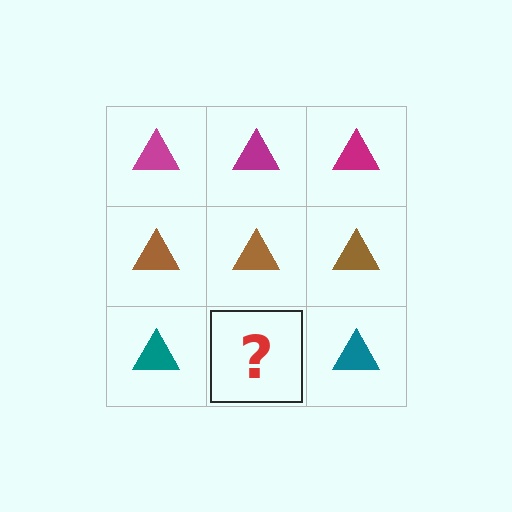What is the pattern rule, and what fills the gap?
The rule is that each row has a consistent color. The gap should be filled with a teal triangle.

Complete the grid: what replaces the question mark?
The question mark should be replaced with a teal triangle.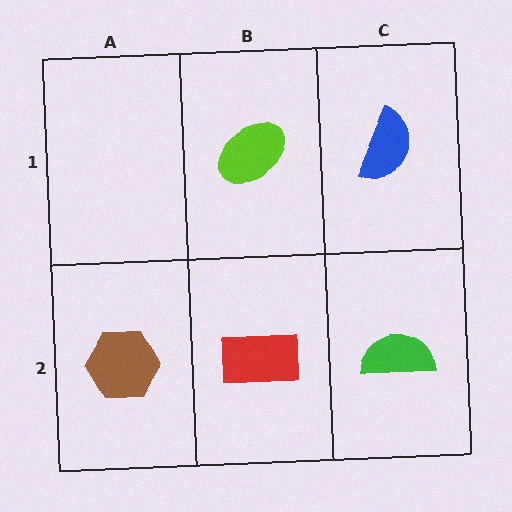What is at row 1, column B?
A lime ellipse.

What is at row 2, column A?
A brown hexagon.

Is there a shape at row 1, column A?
No, that cell is empty.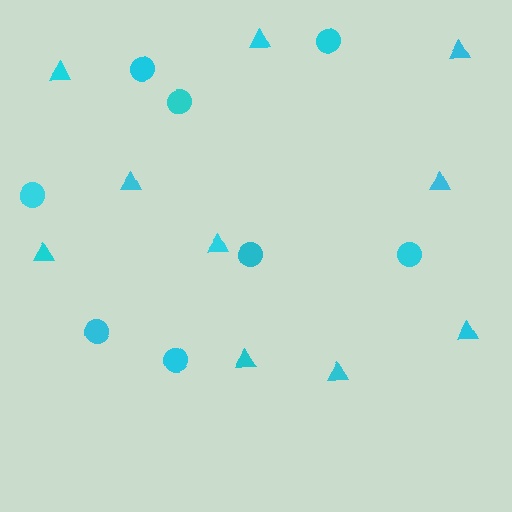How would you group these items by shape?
There are 2 groups: one group of circles (8) and one group of triangles (10).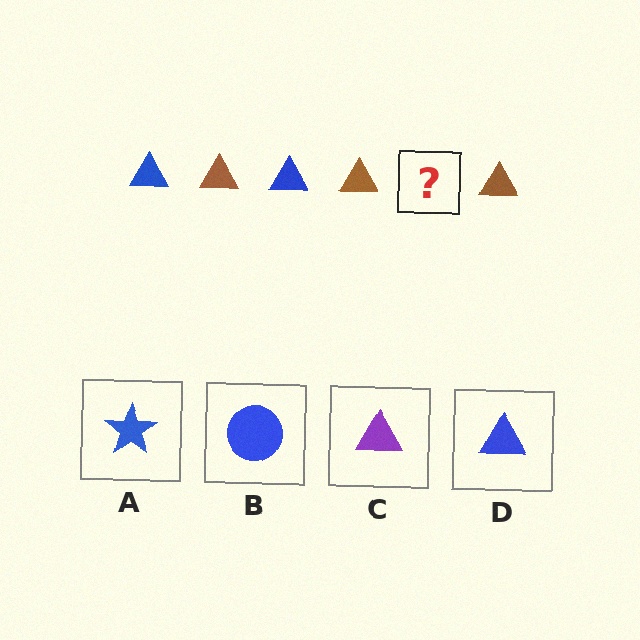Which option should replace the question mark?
Option D.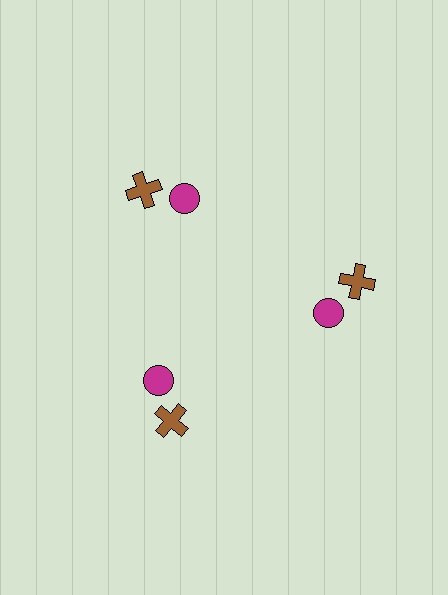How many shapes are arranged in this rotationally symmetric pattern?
There are 6 shapes, arranged in 3 groups of 2.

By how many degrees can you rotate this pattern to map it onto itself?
The pattern maps onto itself every 120 degrees of rotation.